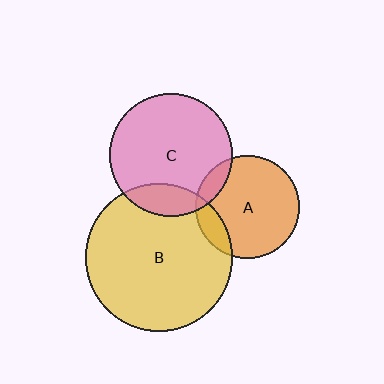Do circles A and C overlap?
Yes.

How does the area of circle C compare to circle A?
Approximately 1.4 times.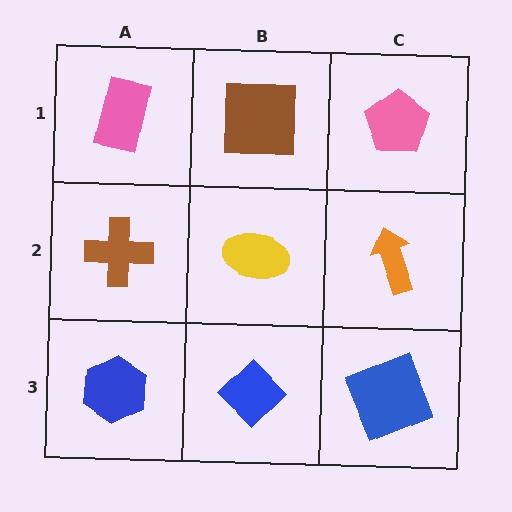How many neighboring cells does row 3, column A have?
2.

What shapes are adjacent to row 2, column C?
A pink pentagon (row 1, column C), a blue square (row 3, column C), a yellow ellipse (row 2, column B).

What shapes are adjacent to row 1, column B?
A yellow ellipse (row 2, column B), a pink rectangle (row 1, column A), a pink pentagon (row 1, column C).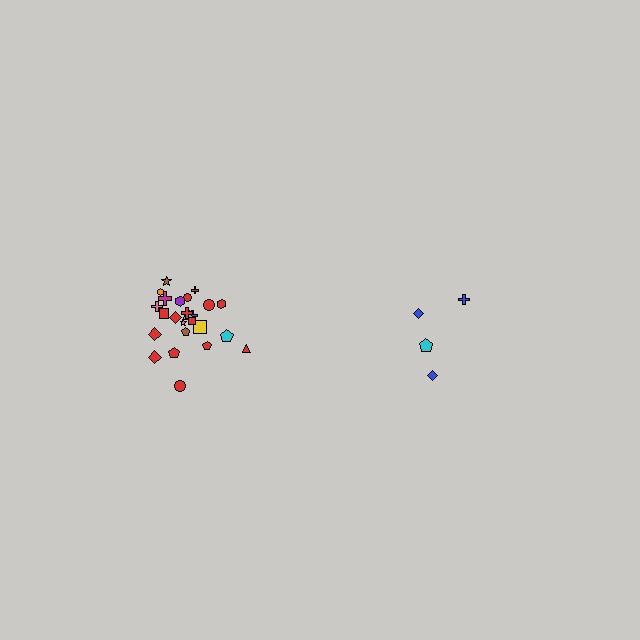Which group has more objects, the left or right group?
The left group.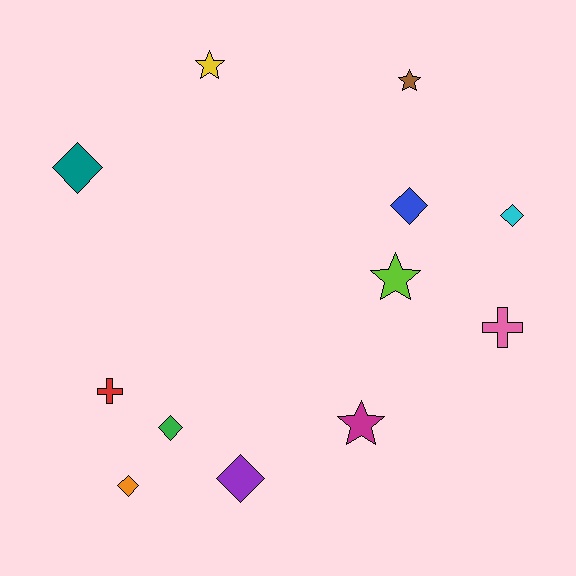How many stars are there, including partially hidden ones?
There are 4 stars.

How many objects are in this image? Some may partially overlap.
There are 12 objects.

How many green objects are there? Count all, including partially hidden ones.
There is 1 green object.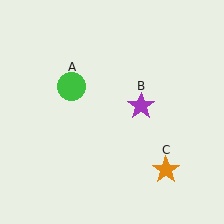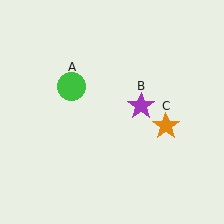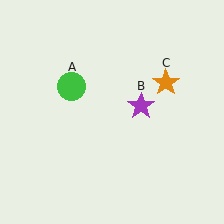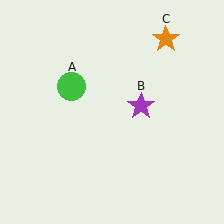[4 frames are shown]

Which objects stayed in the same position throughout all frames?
Green circle (object A) and purple star (object B) remained stationary.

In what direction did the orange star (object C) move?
The orange star (object C) moved up.